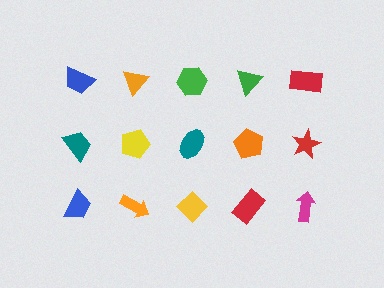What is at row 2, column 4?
An orange pentagon.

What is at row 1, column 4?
A green triangle.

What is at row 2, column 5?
A red star.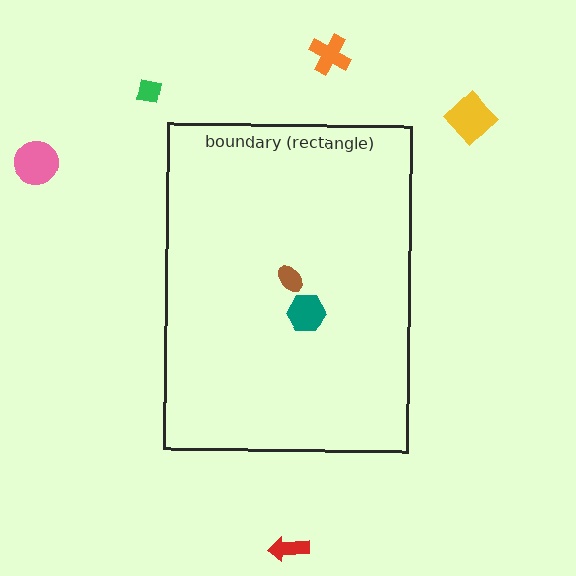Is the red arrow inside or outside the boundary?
Outside.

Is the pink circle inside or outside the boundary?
Outside.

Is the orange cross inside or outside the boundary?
Outside.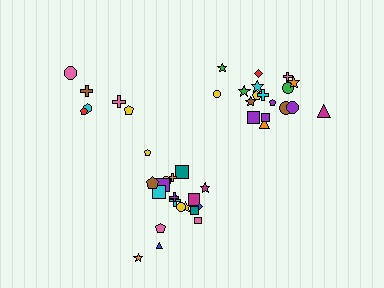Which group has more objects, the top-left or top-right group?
The top-right group.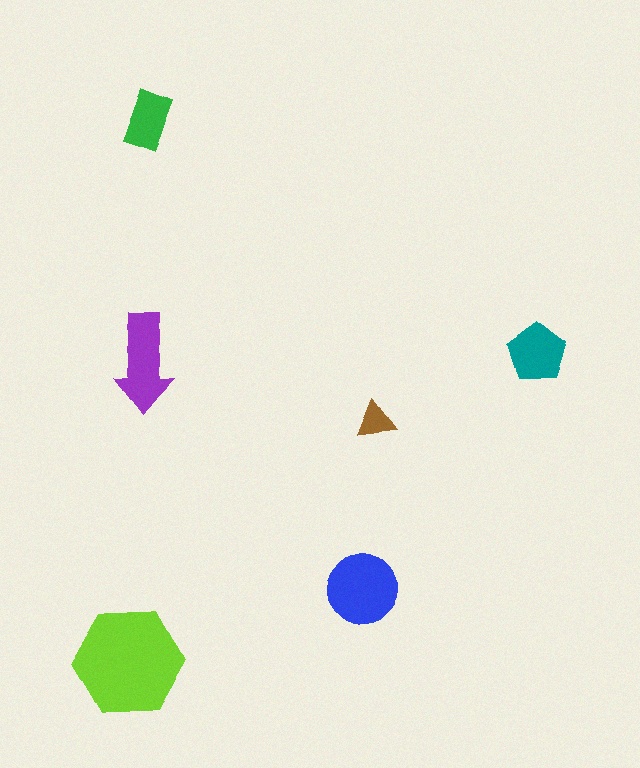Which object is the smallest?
The brown triangle.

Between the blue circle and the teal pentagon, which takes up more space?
The blue circle.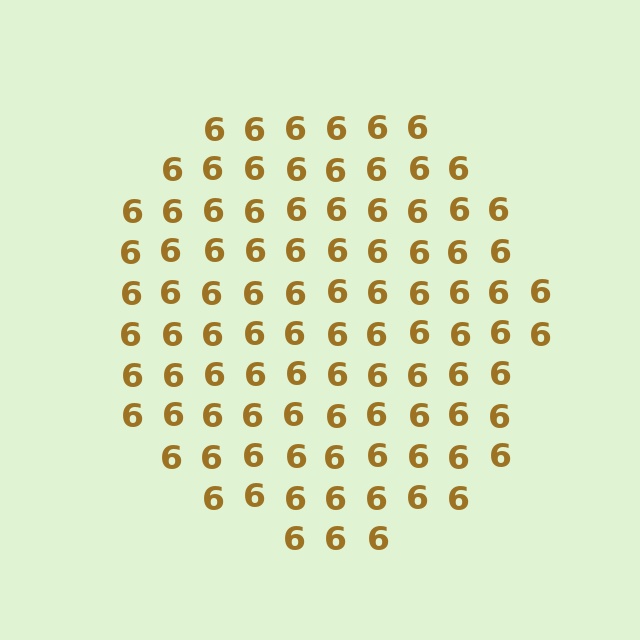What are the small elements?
The small elements are digit 6's.